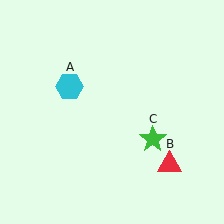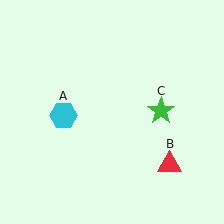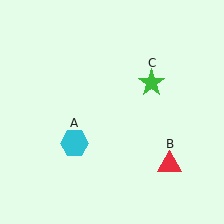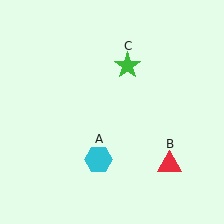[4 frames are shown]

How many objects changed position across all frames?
2 objects changed position: cyan hexagon (object A), green star (object C).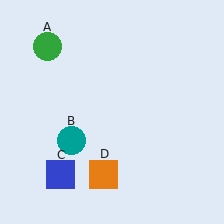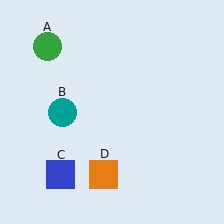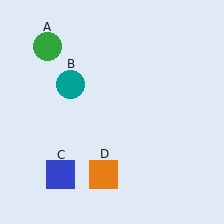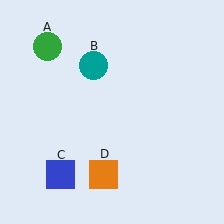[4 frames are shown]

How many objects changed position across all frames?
1 object changed position: teal circle (object B).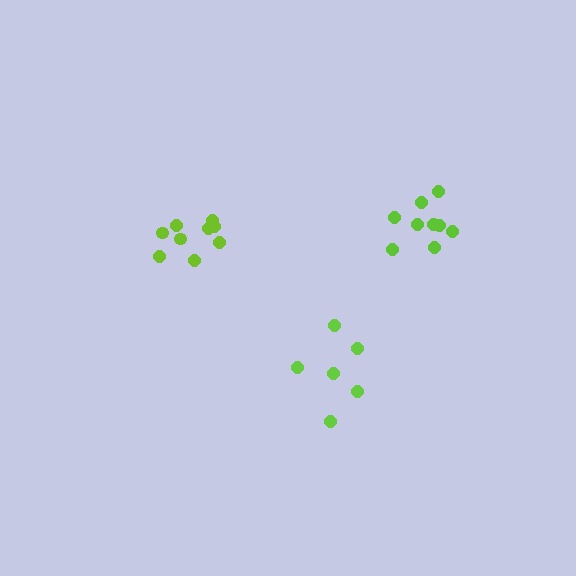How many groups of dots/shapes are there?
There are 3 groups.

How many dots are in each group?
Group 1: 6 dots, Group 2: 9 dots, Group 3: 9 dots (24 total).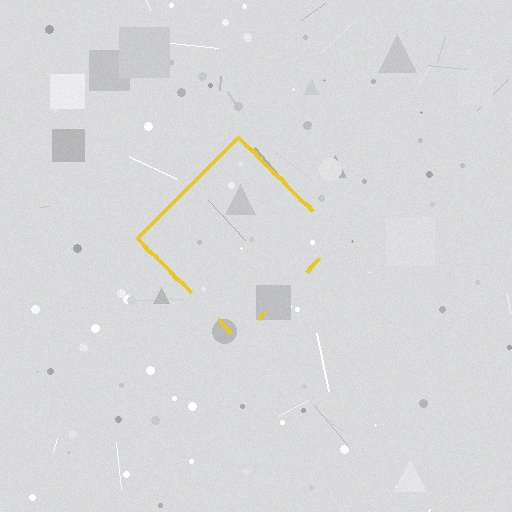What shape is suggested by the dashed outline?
The dashed outline suggests a diamond.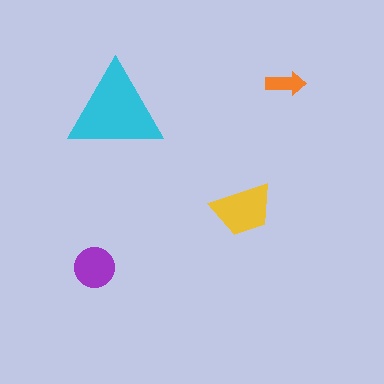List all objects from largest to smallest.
The cyan triangle, the yellow trapezoid, the purple circle, the orange arrow.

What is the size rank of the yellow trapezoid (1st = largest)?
2nd.